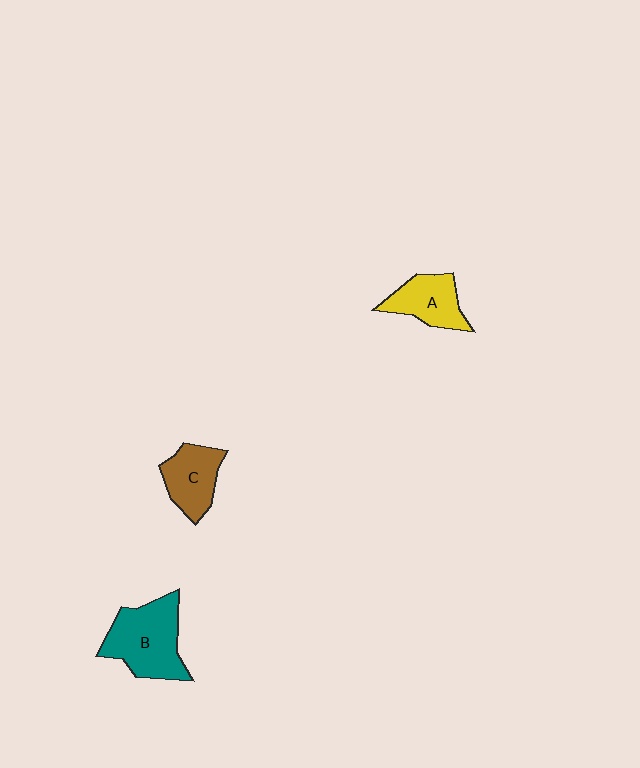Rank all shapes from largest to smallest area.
From largest to smallest: B (teal), C (brown), A (yellow).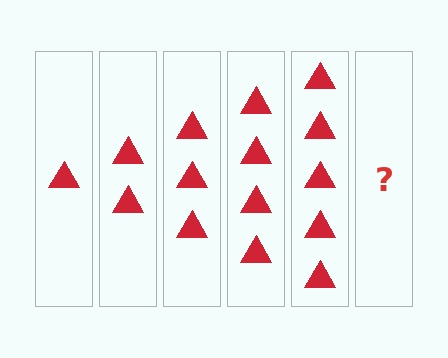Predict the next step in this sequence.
The next step is 6 triangles.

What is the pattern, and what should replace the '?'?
The pattern is that each step adds one more triangle. The '?' should be 6 triangles.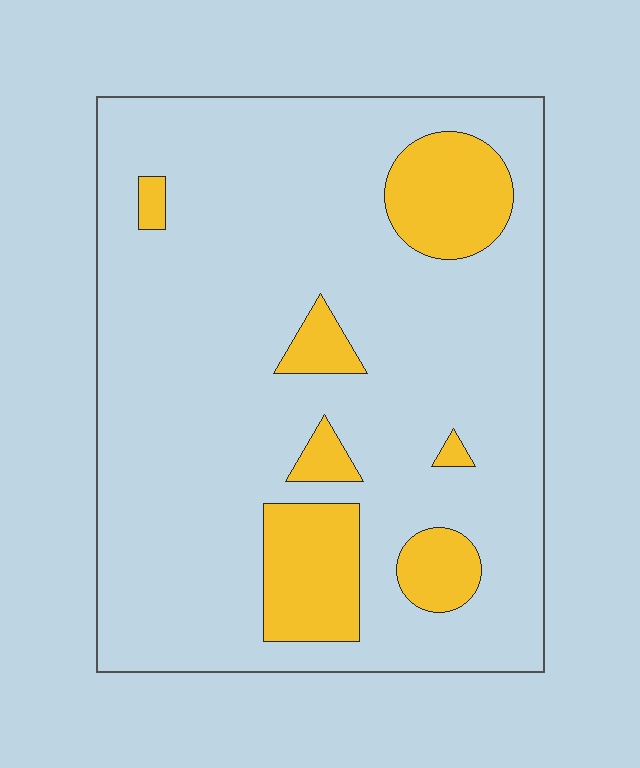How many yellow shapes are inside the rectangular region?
7.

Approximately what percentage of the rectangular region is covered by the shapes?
Approximately 15%.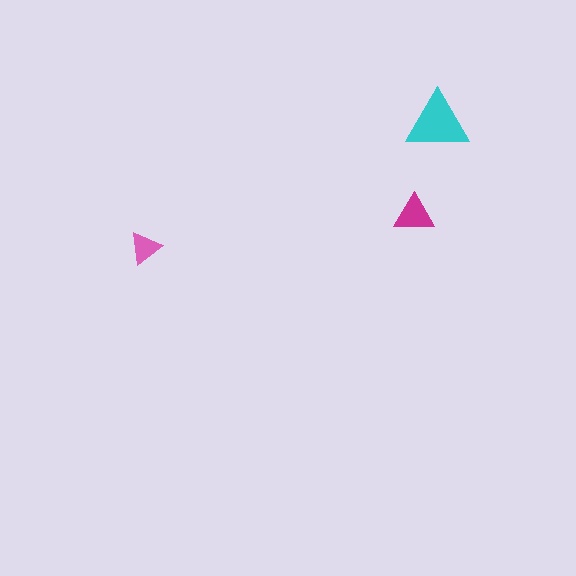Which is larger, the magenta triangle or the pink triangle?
The magenta one.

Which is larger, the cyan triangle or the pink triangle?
The cyan one.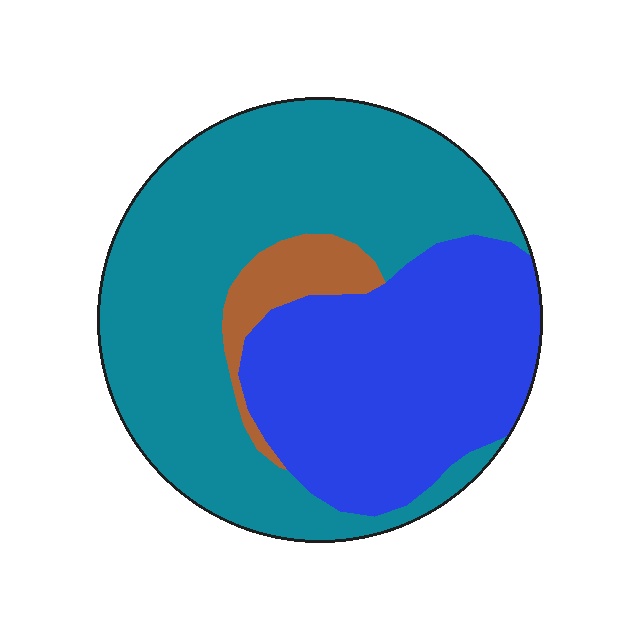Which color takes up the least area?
Brown, at roughly 5%.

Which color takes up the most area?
Teal, at roughly 55%.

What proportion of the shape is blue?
Blue takes up about three eighths (3/8) of the shape.